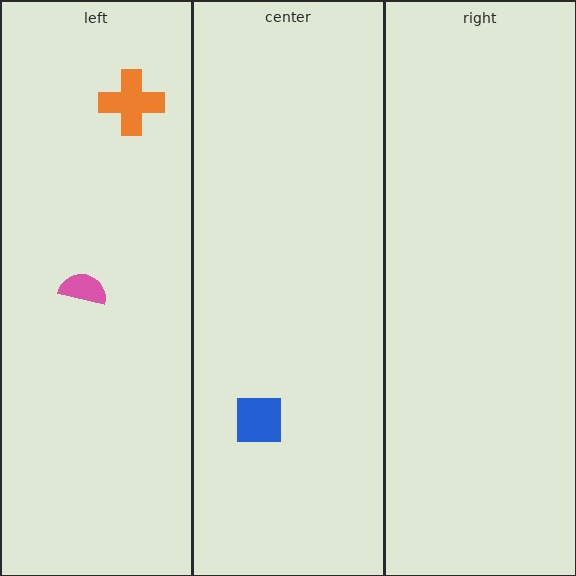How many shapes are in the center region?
1.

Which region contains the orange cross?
The left region.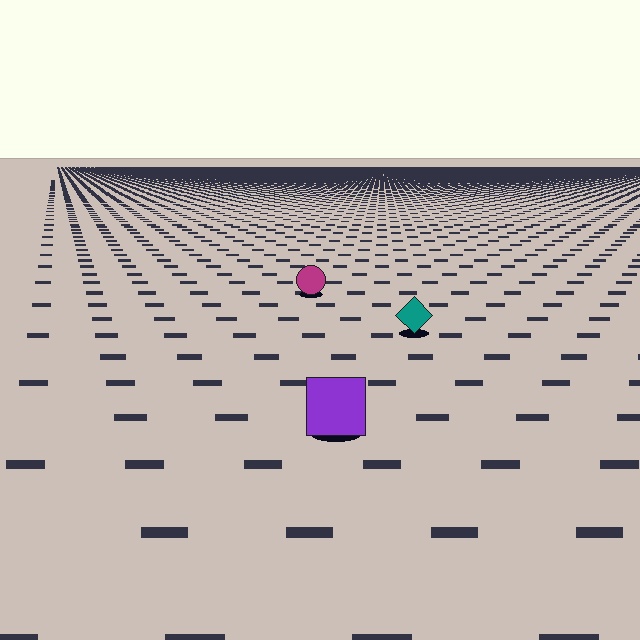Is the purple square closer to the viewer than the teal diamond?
Yes. The purple square is closer — you can tell from the texture gradient: the ground texture is coarser near it.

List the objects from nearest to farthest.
From nearest to farthest: the purple square, the teal diamond, the magenta circle.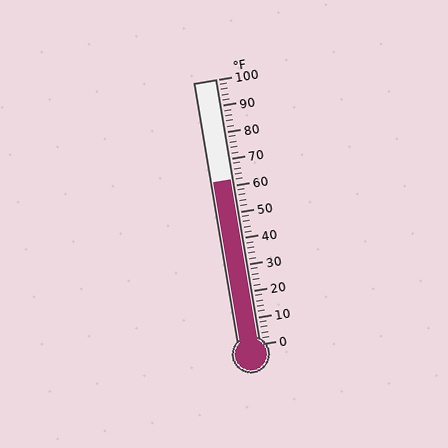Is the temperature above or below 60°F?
The temperature is above 60°F.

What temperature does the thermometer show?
The thermometer shows approximately 62°F.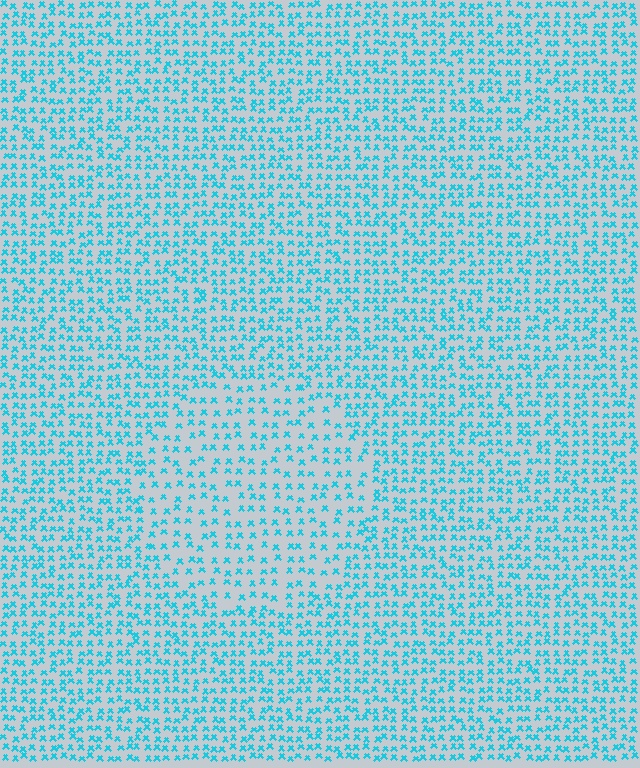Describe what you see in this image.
The image contains small cyan elements arranged at two different densities. A circle-shaped region is visible where the elements are less densely packed than the surrounding area.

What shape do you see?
I see a circle.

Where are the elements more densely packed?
The elements are more densely packed outside the circle boundary.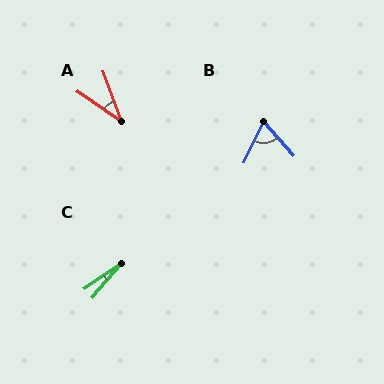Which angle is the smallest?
C, at approximately 15 degrees.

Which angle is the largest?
B, at approximately 66 degrees.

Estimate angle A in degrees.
Approximately 36 degrees.